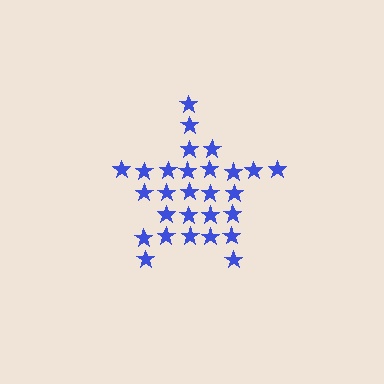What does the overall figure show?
The overall figure shows a star.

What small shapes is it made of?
It is made of small stars.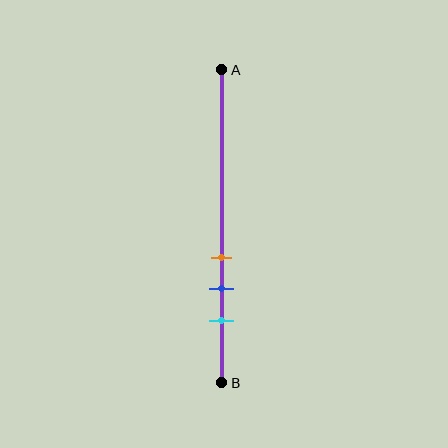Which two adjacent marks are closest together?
The orange and blue marks are the closest adjacent pair.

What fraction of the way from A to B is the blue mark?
The blue mark is approximately 70% (0.7) of the way from A to B.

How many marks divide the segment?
There are 3 marks dividing the segment.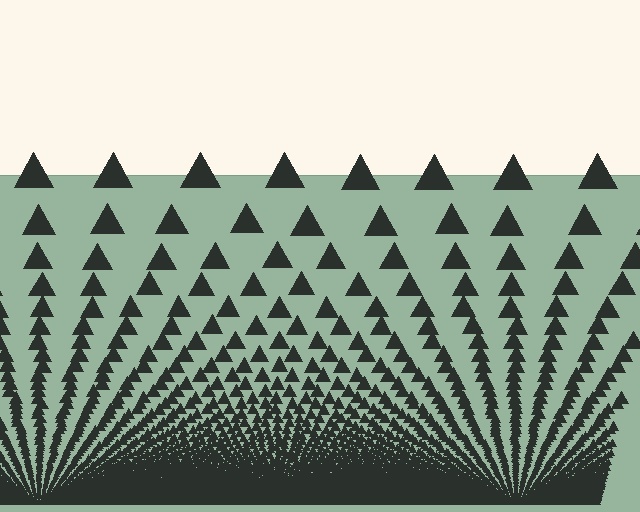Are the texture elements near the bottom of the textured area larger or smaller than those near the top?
Smaller. The gradient is inverted — elements near the bottom are smaller and denser.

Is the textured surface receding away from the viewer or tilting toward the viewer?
The surface appears to tilt toward the viewer. Texture elements get larger and sparser toward the top.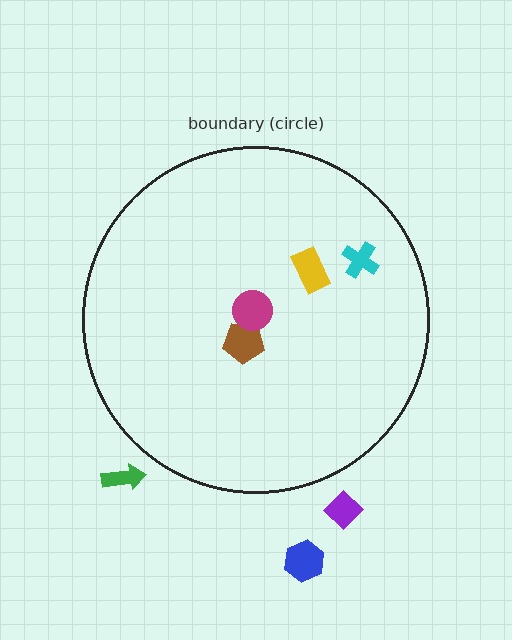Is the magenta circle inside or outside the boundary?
Inside.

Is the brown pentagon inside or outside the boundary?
Inside.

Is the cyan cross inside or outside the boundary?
Inside.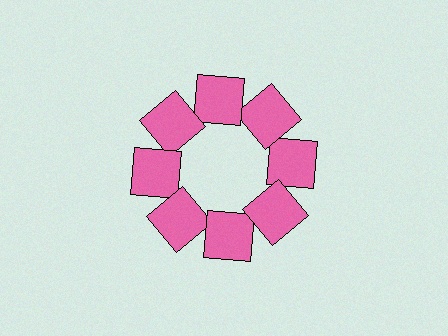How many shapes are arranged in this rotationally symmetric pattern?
There are 8 shapes, arranged in 8 groups of 1.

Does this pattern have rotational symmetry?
Yes, this pattern has 8-fold rotational symmetry. It looks the same after rotating 45 degrees around the center.